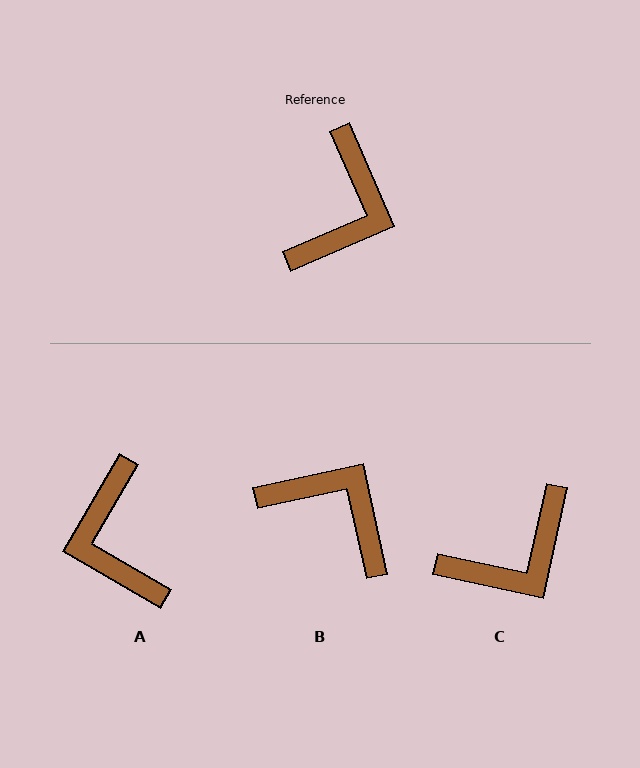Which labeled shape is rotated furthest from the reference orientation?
A, about 144 degrees away.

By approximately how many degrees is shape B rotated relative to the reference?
Approximately 79 degrees counter-clockwise.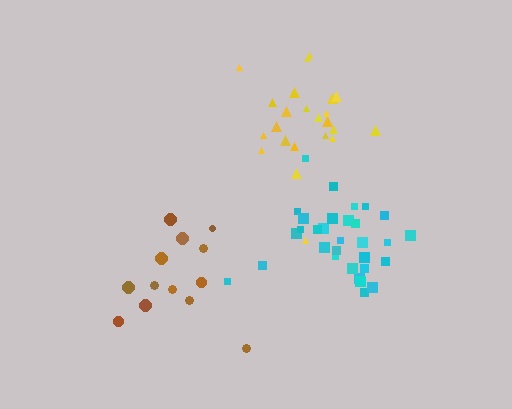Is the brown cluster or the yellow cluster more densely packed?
Yellow.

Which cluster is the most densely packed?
Cyan.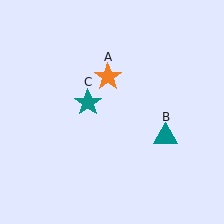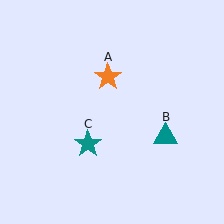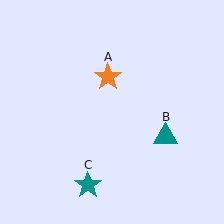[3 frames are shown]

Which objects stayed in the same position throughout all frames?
Orange star (object A) and teal triangle (object B) remained stationary.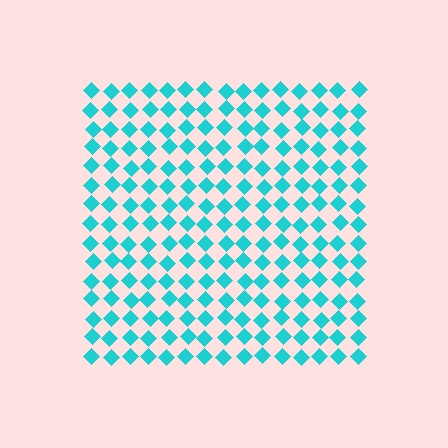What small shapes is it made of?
It is made of small diamonds.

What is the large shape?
The large shape is a square.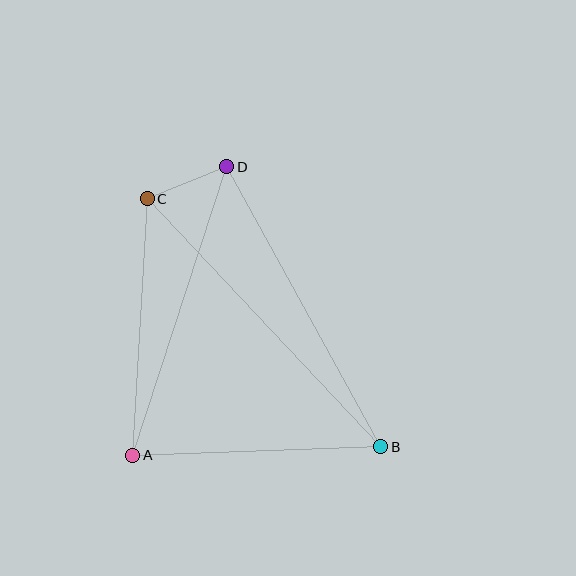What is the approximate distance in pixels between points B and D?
The distance between B and D is approximately 319 pixels.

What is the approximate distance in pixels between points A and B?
The distance between A and B is approximately 248 pixels.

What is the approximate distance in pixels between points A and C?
The distance between A and C is approximately 257 pixels.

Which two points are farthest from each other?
Points B and C are farthest from each other.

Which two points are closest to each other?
Points C and D are closest to each other.